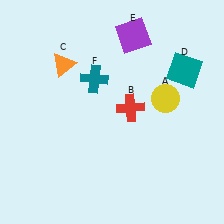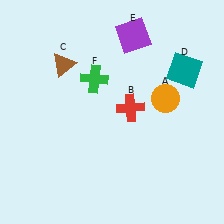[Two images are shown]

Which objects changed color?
A changed from yellow to orange. C changed from orange to brown. F changed from teal to green.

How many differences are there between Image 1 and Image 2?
There are 3 differences between the two images.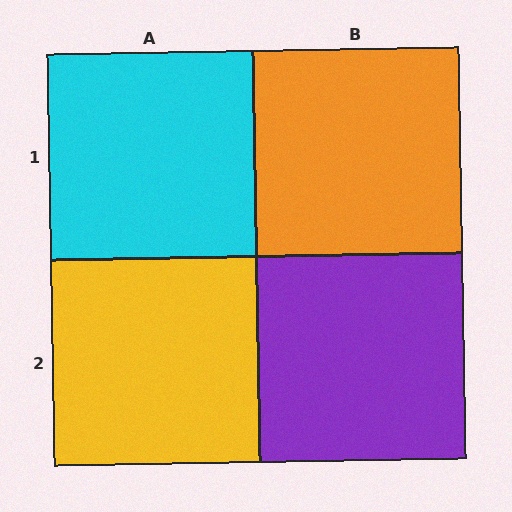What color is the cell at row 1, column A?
Cyan.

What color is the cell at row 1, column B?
Orange.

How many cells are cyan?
1 cell is cyan.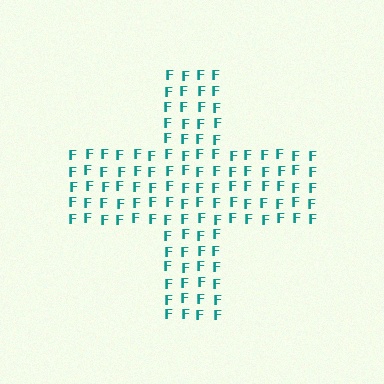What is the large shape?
The large shape is a cross.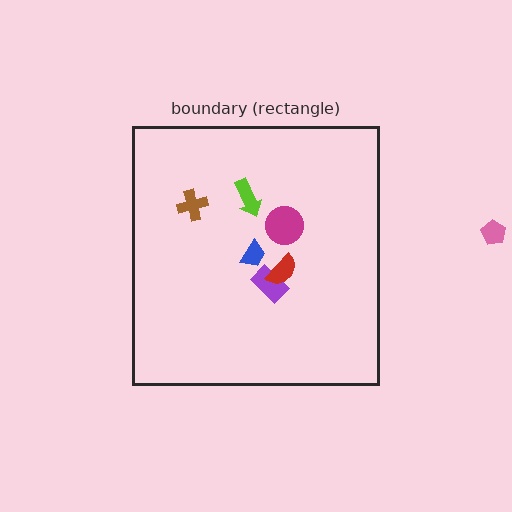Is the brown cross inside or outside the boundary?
Inside.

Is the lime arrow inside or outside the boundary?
Inside.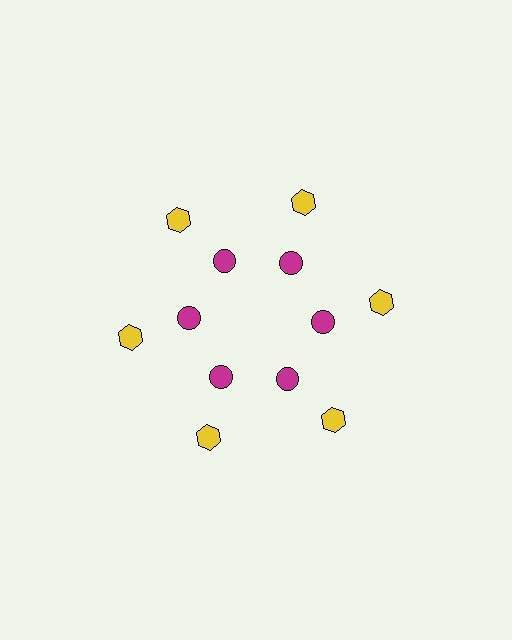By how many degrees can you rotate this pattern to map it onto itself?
The pattern maps onto itself every 60 degrees of rotation.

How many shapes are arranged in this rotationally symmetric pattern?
There are 12 shapes, arranged in 6 groups of 2.